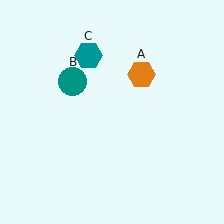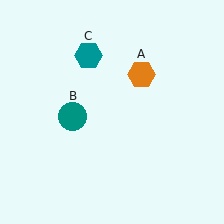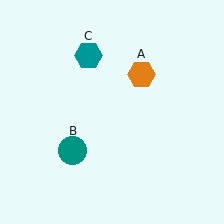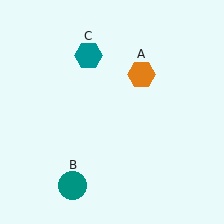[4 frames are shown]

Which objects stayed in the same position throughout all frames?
Orange hexagon (object A) and teal hexagon (object C) remained stationary.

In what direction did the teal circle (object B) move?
The teal circle (object B) moved down.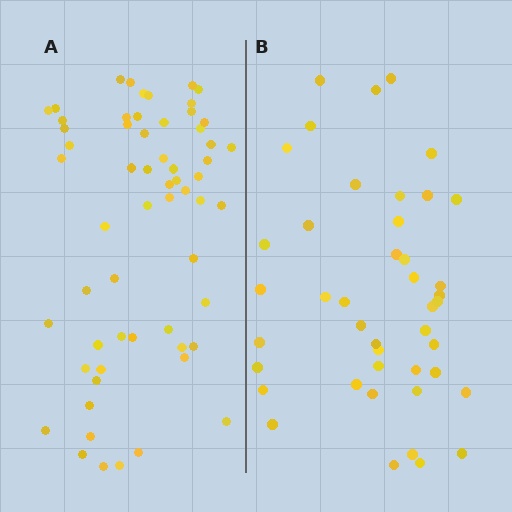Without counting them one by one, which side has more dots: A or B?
Region A (the left region) has more dots.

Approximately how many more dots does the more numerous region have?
Region A has approximately 15 more dots than region B.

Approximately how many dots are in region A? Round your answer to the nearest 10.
About 60 dots.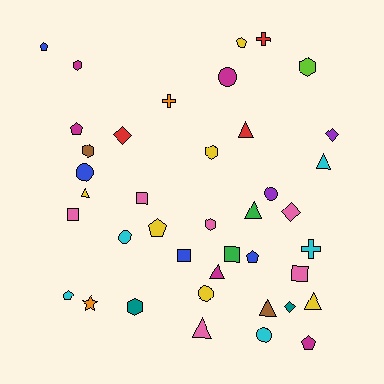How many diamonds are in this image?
There are 4 diamonds.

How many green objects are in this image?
There are 2 green objects.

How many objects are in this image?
There are 40 objects.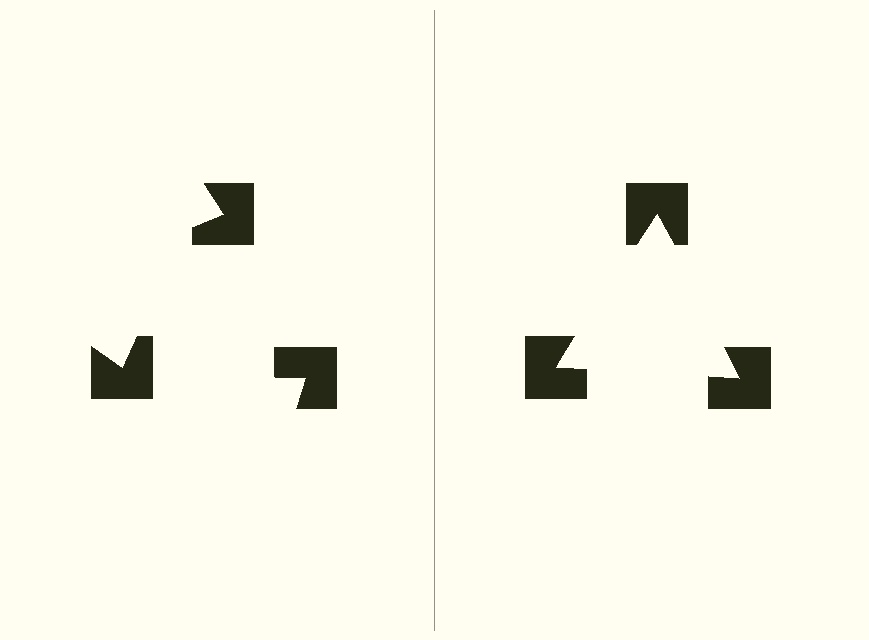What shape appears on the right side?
An illusory triangle.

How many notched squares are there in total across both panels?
6 — 3 on each side.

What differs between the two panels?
The notched squares are positioned identically on both sides; only the wedge orientations differ. On the right they align to a triangle; on the left they are misaligned.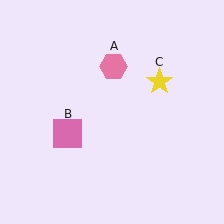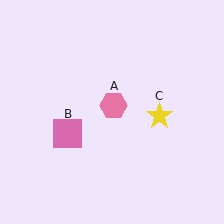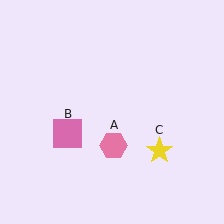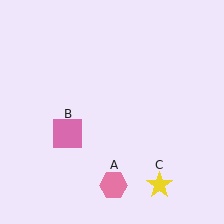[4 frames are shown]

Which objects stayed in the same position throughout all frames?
Pink square (object B) remained stationary.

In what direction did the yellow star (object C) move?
The yellow star (object C) moved down.